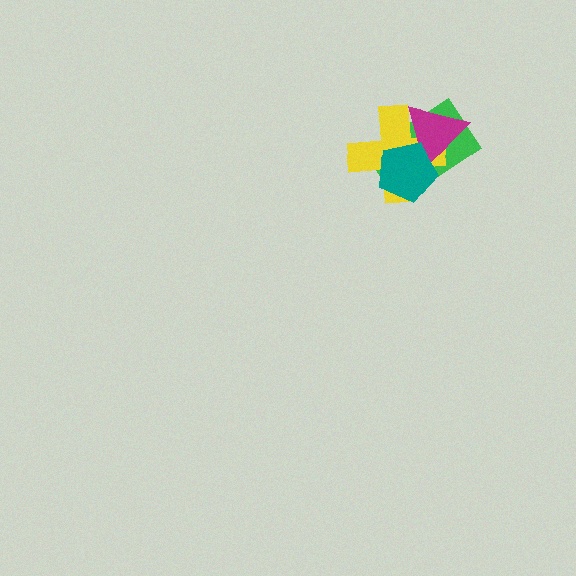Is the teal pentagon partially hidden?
No, no other shape covers it.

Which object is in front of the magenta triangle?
The teal pentagon is in front of the magenta triangle.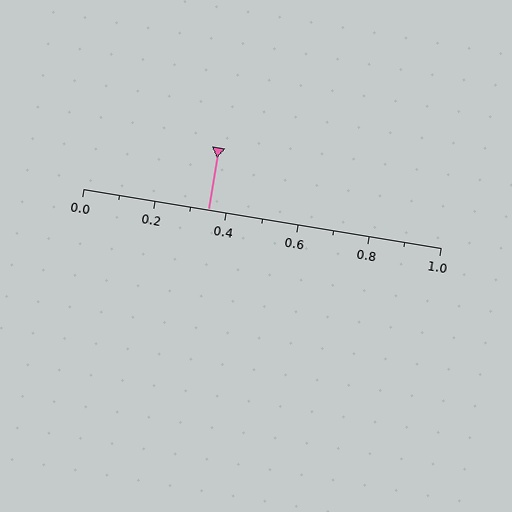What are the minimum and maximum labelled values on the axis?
The axis runs from 0.0 to 1.0.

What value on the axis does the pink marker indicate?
The marker indicates approximately 0.35.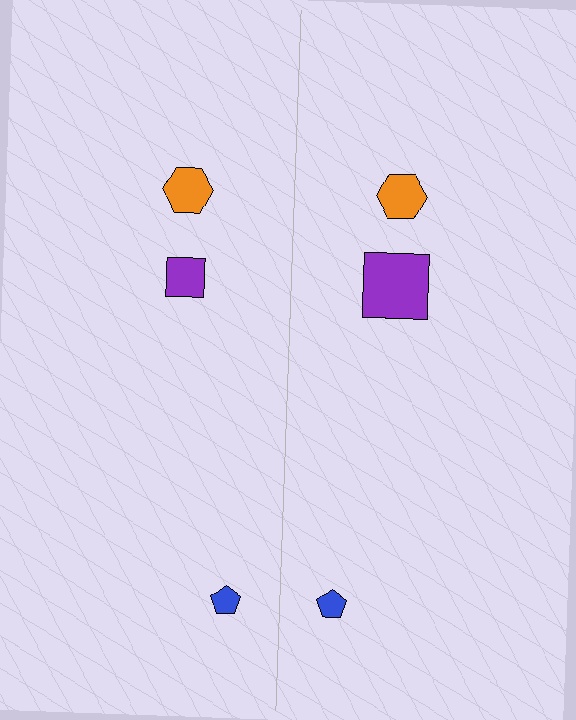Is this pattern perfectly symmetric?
No, the pattern is not perfectly symmetric. The purple square on the right side has a different size than its mirror counterpart.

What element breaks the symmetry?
The purple square on the right side has a different size than its mirror counterpart.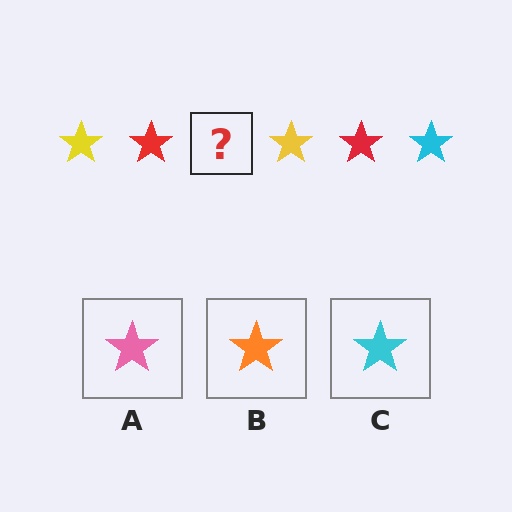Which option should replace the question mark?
Option C.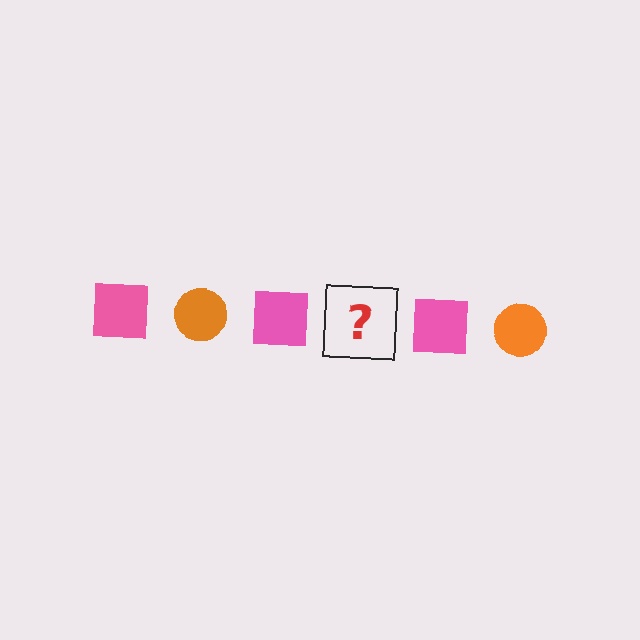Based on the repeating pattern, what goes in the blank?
The blank should be an orange circle.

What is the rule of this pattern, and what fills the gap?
The rule is that the pattern alternates between pink square and orange circle. The gap should be filled with an orange circle.